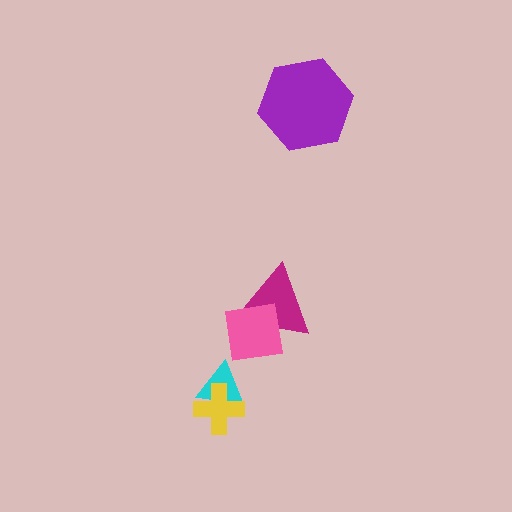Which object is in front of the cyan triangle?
The yellow cross is in front of the cyan triangle.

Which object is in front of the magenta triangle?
The pink square is in front of the magenta triangle.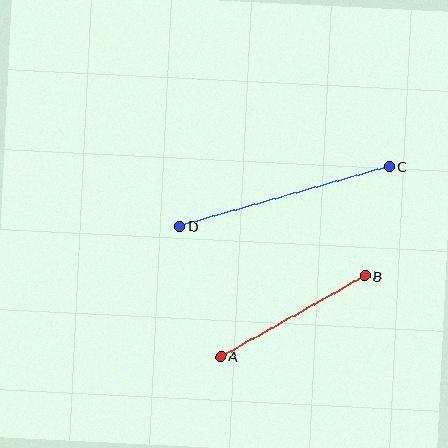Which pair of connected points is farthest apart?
Points C and D are farthest apart.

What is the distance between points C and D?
The distance is approximately 218 pixels.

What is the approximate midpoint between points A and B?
The midpoint is at approximately (293, 316) pixels.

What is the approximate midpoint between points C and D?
The midpoint is at approximately (284, 196) pixels.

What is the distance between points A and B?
The distance is approximately 165 pixels.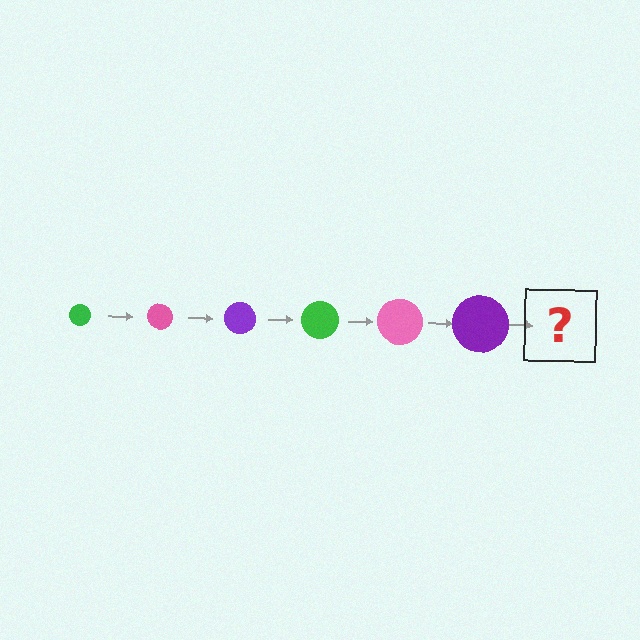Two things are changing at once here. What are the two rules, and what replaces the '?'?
The two rules are that the circle grows larger each step and the color cycles through green, pink, and purple. The '?' should be a green circle, larger than the previous one.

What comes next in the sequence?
The next element should be a green circle, larger than the previous one.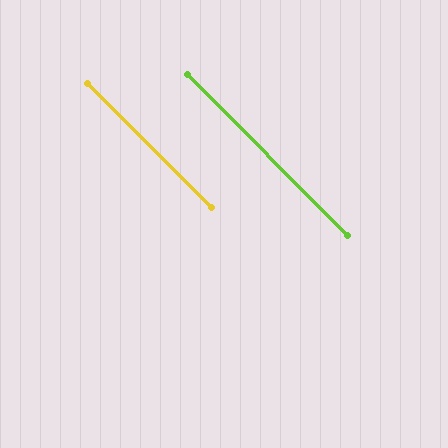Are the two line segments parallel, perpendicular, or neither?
Parallel — their directions differ by only 0.3°.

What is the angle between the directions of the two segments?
Approximately 0 degrees.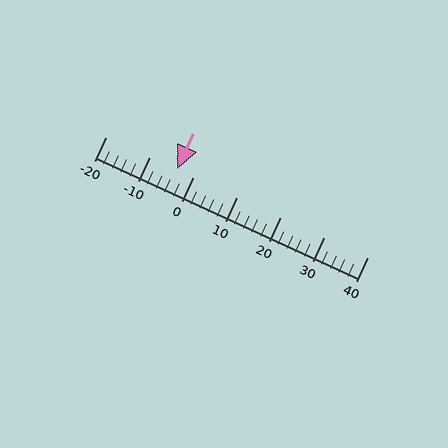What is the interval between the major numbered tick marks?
The major tick marks are spaced 10 units apart.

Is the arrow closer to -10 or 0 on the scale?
The arrow is closer to 0.